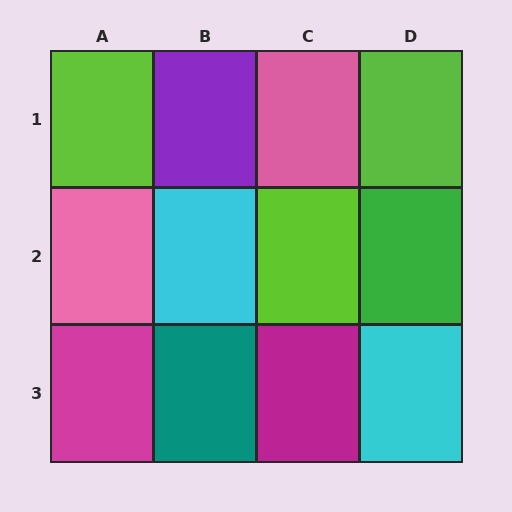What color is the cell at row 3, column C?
Magenta.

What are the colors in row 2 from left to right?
Pink, cyan, lime, green.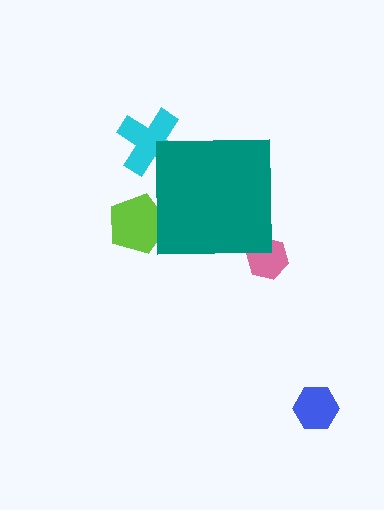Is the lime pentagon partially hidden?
Yes, the lime pentagon is partially hidden behind the teal square.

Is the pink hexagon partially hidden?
Yes, the pink hexagon is partially hidden behind the teal square.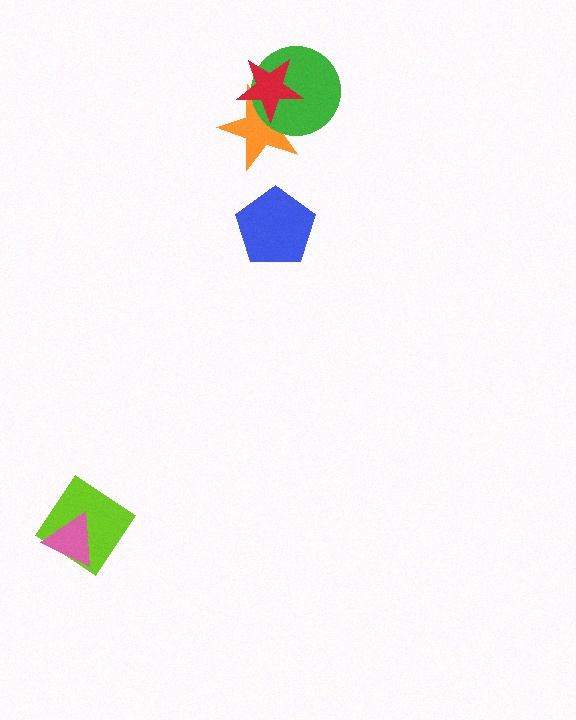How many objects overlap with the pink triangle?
1 object overlaps with the pink triangle.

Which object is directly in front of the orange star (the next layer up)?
The green circle is directly in front of the orange star.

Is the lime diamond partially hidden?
Yes, it is partially covered by another shape.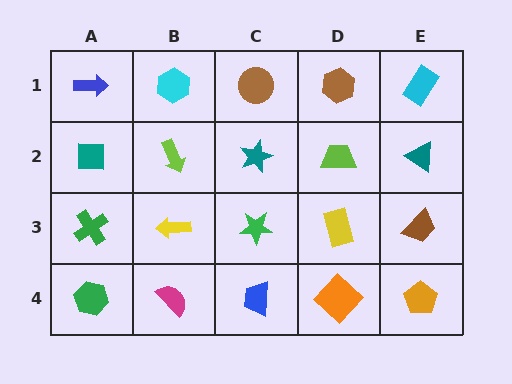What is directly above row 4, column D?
A yellow rectangle.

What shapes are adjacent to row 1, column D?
A lime trapezoid (row 2, column D), a brown circle (row 1, column C), a cyan rectangle (row 1, column E).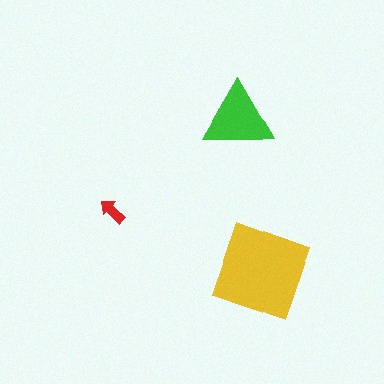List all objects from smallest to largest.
The red arrow, the green triangle, the yellow square.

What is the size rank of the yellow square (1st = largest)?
1st.